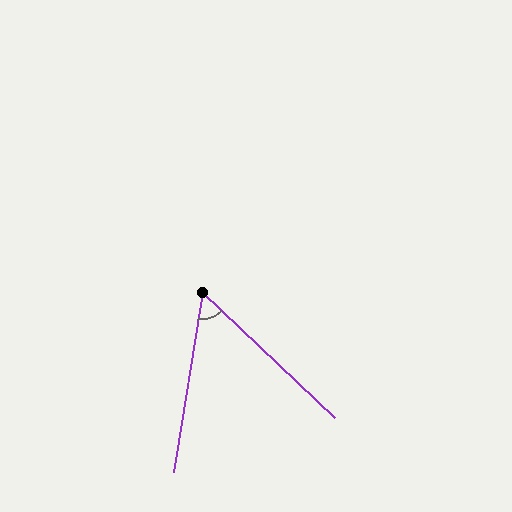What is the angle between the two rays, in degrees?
Approximately 56 degrees.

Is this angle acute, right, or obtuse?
It is acute.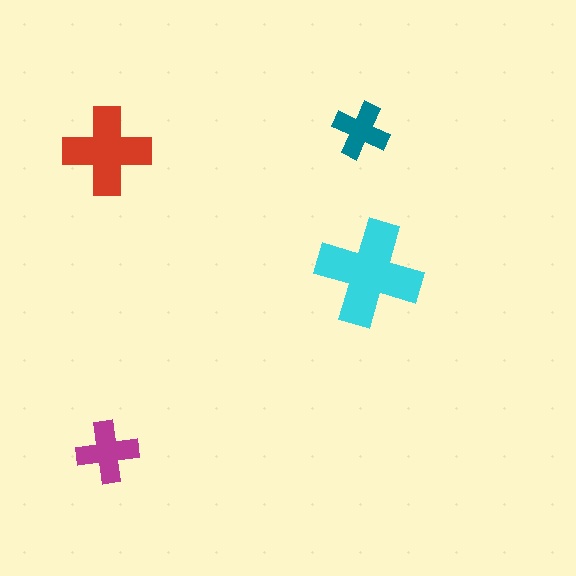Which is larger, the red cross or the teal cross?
The red one.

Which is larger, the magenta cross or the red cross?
The red one.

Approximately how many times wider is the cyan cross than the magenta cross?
About 1.5 times wider.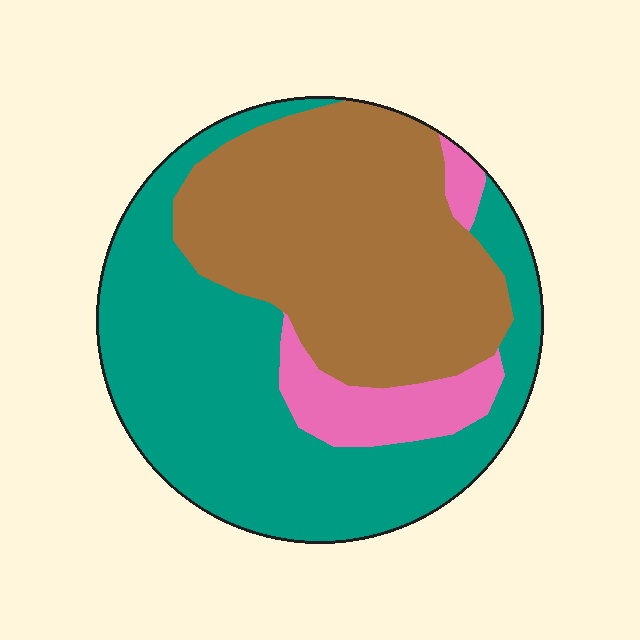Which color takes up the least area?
Pink, at roughly 10%.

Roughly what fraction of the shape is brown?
Brown covers 42% of the shape.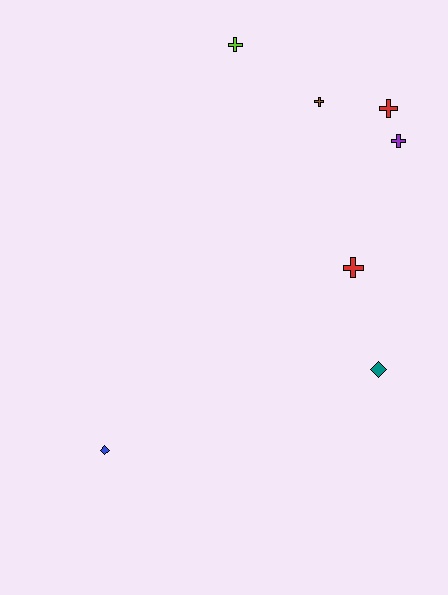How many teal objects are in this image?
There is 1 teal object.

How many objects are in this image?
There are 7 objects.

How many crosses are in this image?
There are 5 crosses.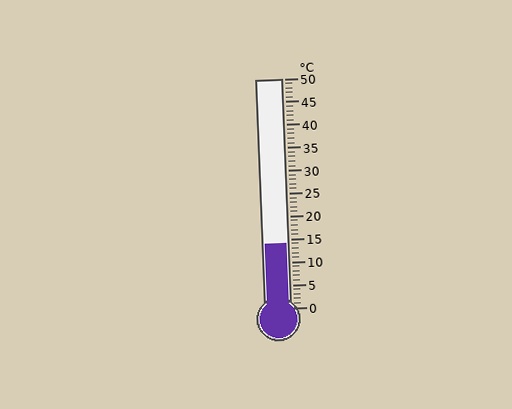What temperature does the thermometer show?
The thermometer shows approximately 14°C.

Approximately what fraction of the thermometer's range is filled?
The thermometer is filled to approximately 30% of its range.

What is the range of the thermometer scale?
The thermometer scale ranges from 0°C to 50°C.